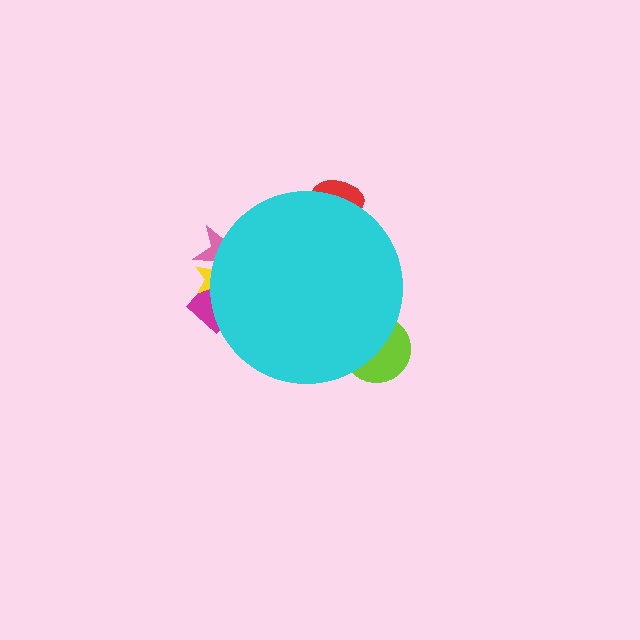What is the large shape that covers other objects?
A cyan circle.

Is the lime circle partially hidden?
Yes, the lime circle is partially hidden behind the cyan circle.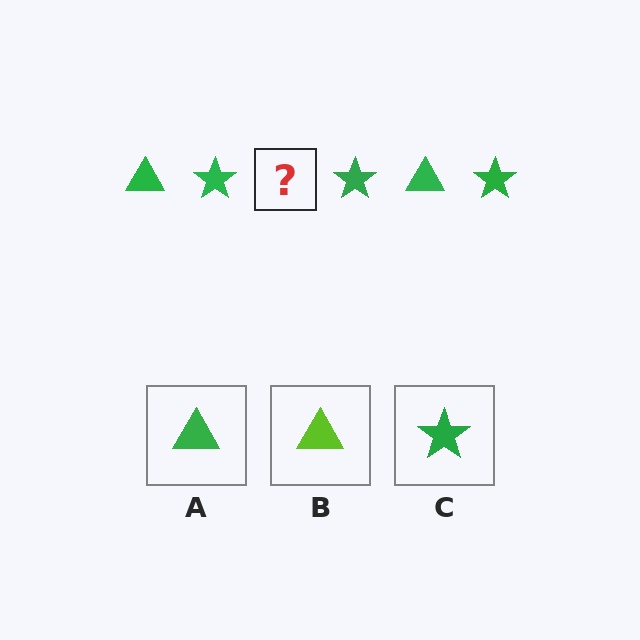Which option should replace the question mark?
Option A.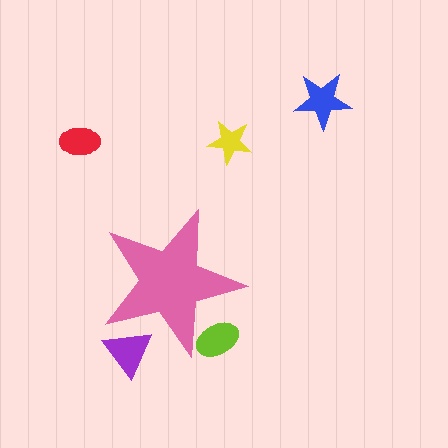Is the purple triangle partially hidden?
Yes, the purple triangle is partially hidden behind the pink star.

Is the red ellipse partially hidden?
No, the red ellipse is fully visible.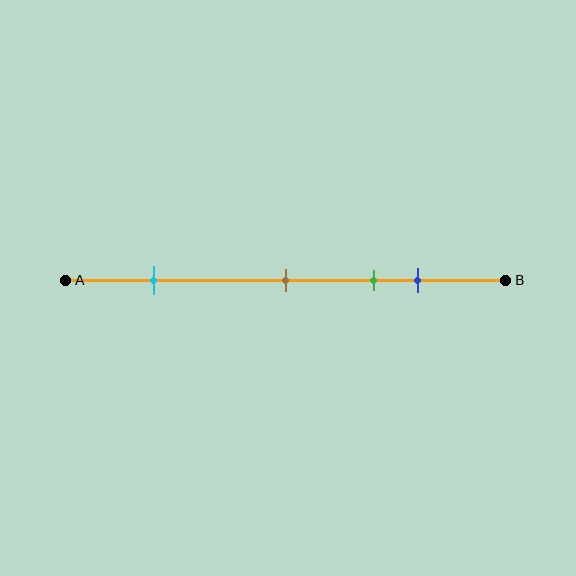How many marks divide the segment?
There are 4 marks dividing the segment.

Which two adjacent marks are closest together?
The green and blue marks are the closest adjacent pair.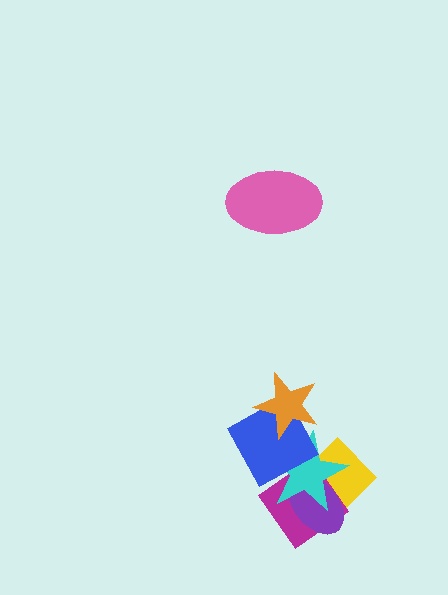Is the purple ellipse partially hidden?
Yes, it is partially covered by another shape.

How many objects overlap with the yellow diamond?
4 objects overlap with the yellow diamond.